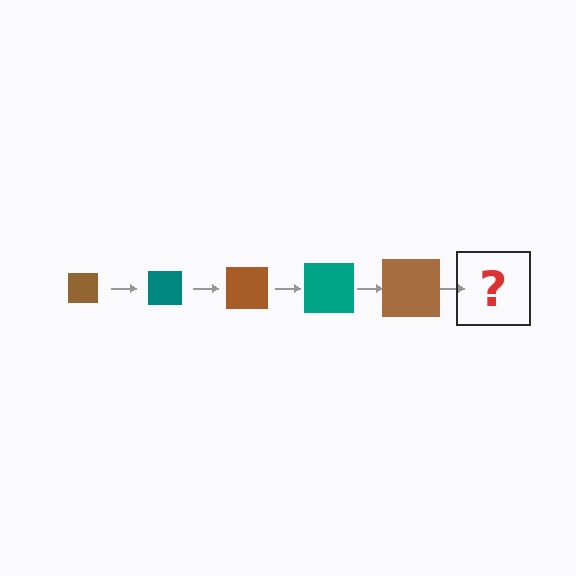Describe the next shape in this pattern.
It should be a teal square, larger than the previous one.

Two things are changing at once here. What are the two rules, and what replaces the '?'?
The two rules are that the square grows larger each step and the color cycles through brown and teal. The '?' should be a teal square, larger than the previous one.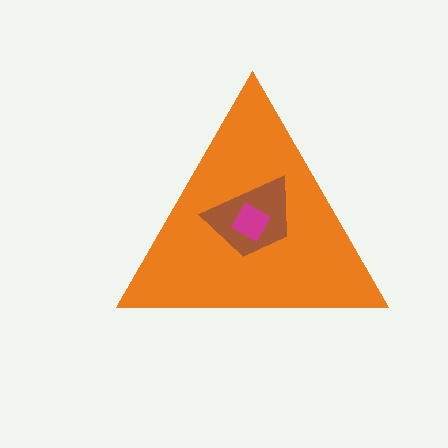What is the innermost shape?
The magenta diamond.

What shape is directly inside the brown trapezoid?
The magenta diamond.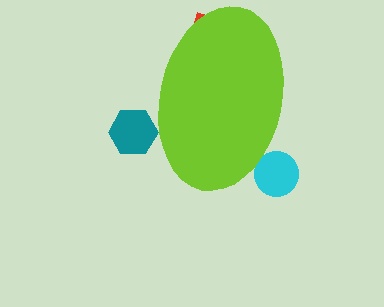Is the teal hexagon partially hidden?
Yes, the teal hexagon is partially hidden behind the lime ellipse.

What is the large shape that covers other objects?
A lime ellipse.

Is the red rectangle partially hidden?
Yes, the red rectangle is partially hidden behind the lime ellipse.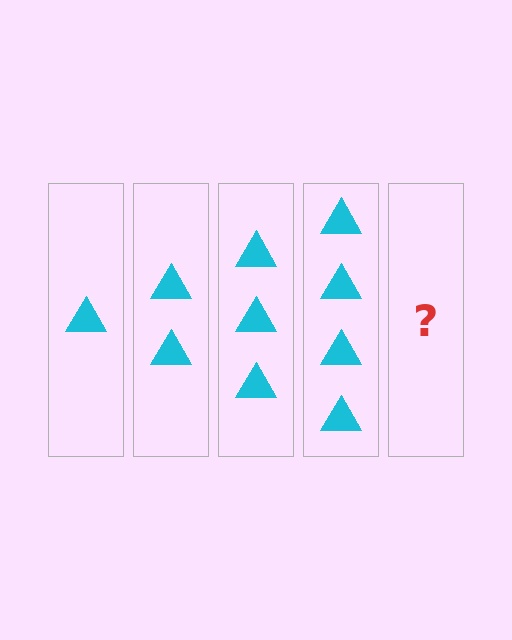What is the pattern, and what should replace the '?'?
The pattern is that each step adds one more triangle. The '?' should be 5 triangles.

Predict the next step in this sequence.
The next step is 5 triangles.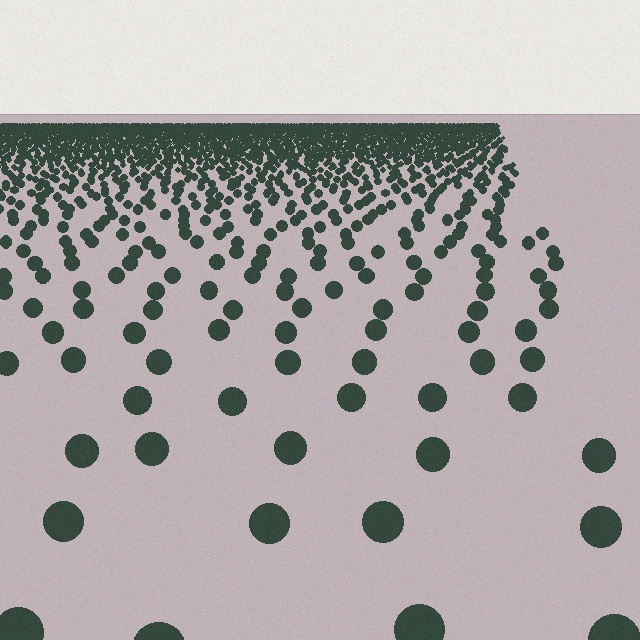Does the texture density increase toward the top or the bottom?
Density increases toward the top.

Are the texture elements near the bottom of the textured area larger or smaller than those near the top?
Larger. Near the bottom, elements are closer to the viewer and appear at a bigger on-screen size.